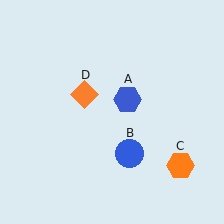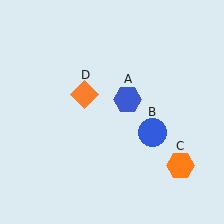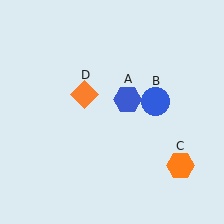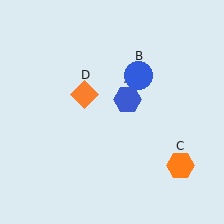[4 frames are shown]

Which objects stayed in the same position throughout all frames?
Blue hexagon (object A) and orange hexagon (object C) and orange diamond (object D) remained stationary.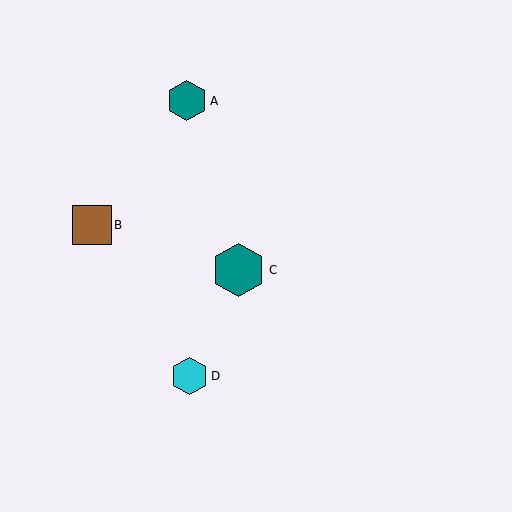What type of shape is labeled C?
Shape C is a teal hexagon.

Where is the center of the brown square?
The center of the brown square is at (92, 225).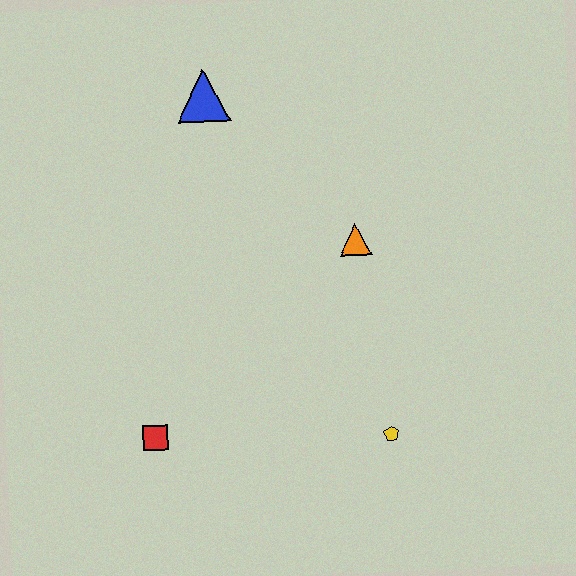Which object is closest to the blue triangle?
The orange triangle is closest to the blue triangle.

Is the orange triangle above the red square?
Yes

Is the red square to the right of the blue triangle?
No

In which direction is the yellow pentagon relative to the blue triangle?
The yellow pentagon is below the blue triangle.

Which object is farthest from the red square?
The blue triangle is farthest from the red square.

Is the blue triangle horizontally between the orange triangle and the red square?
Yes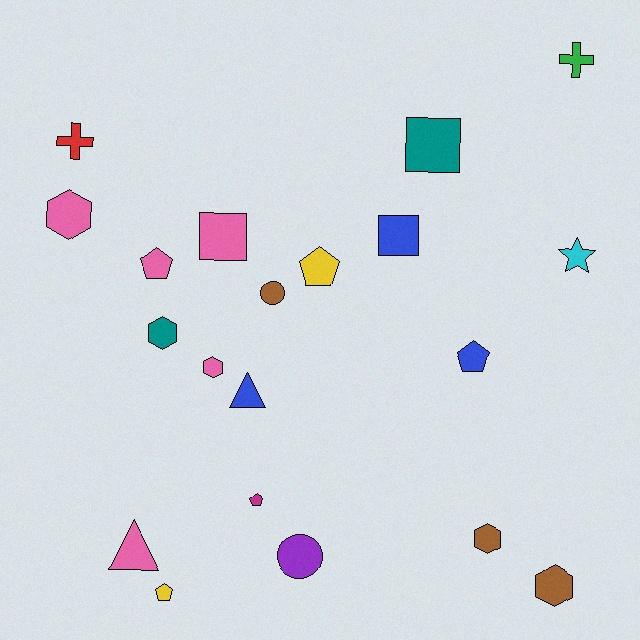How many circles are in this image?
There are 2 circles.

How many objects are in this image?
There are 20 objects.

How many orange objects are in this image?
There are no orange objects.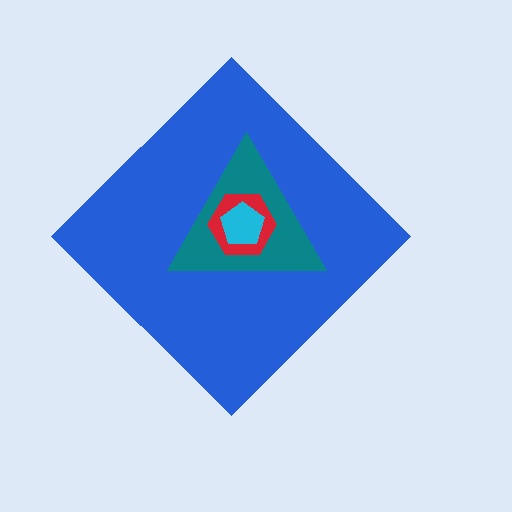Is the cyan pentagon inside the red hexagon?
Yes.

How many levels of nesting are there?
4.